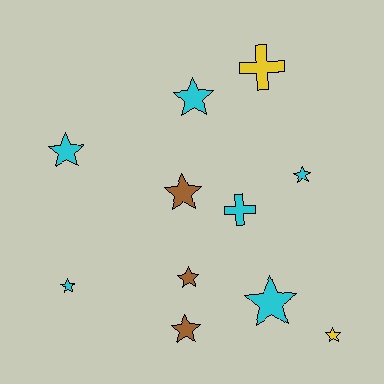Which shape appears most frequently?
Star, with 9 objects.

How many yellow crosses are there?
There is 1 yellow cross.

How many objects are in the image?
There are 11 objects.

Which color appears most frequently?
Cyan, with 6 objects.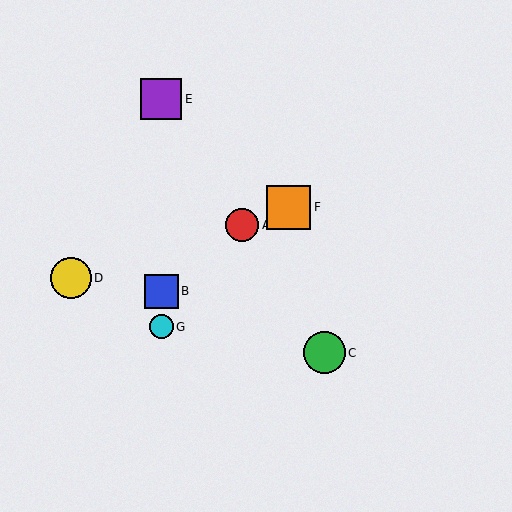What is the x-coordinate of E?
Object E is at x≈161.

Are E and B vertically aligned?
Yes, both are at x≈161.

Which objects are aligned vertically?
Objects B, E, G are aligned vertically.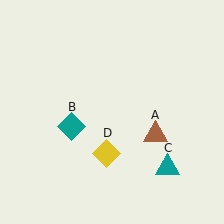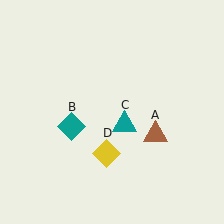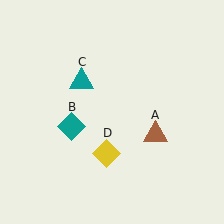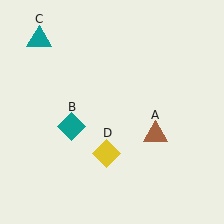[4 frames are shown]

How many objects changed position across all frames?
1 object changed position: teal triangle (object C).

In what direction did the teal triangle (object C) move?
The teal triangle (object C) moved up and to the left.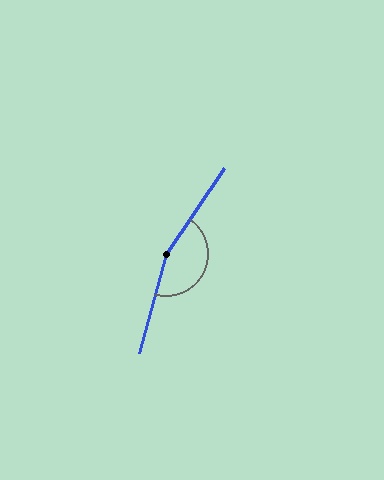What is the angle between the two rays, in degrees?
Approximately 161 degrees.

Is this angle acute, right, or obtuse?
It is obtuse.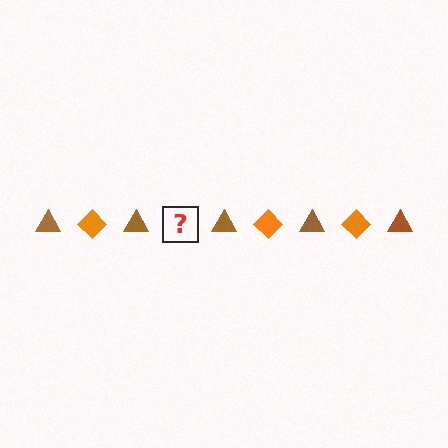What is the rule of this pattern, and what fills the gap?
The rule is that the pattern alternates between brown triangle and orange diamond. The gap should be filled with an orange diamond.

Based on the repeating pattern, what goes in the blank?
The blank should be an orange diamond.